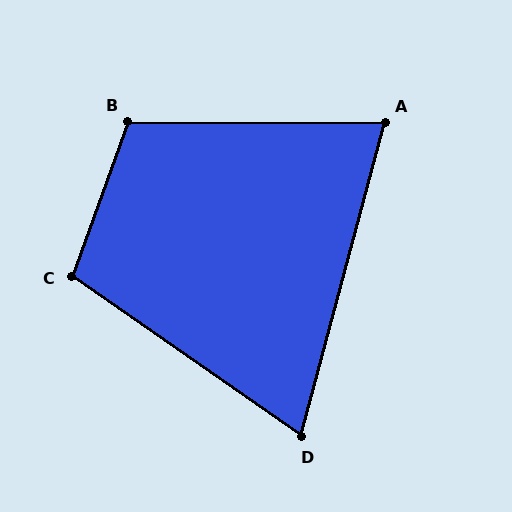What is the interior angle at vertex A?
Approximately 75 degrees (acute).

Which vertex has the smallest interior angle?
D, at approximately 70 degrees.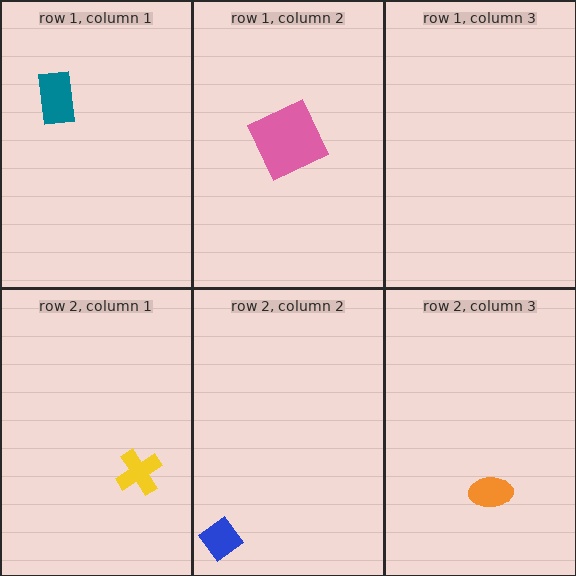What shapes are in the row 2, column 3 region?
The orange ellipse.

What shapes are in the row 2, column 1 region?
The yellow cross.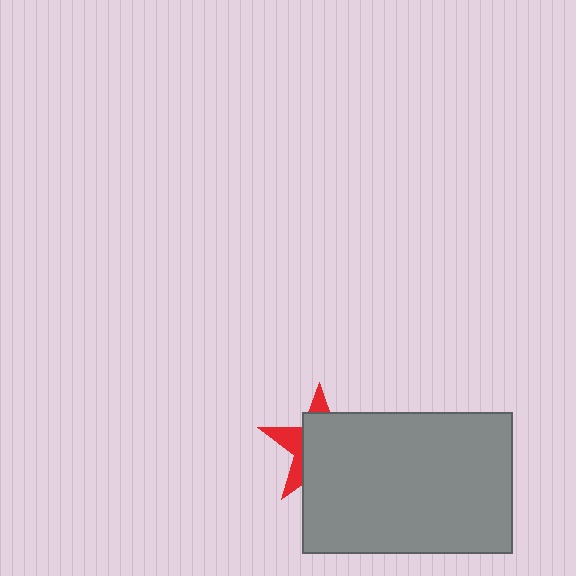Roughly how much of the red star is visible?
A small part of it is visible (roughly 31%).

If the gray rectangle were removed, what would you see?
You would see the complete red star.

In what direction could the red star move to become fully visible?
The red star could move toward the upper-left. That would shift it out from behind the gray rectangle entirely.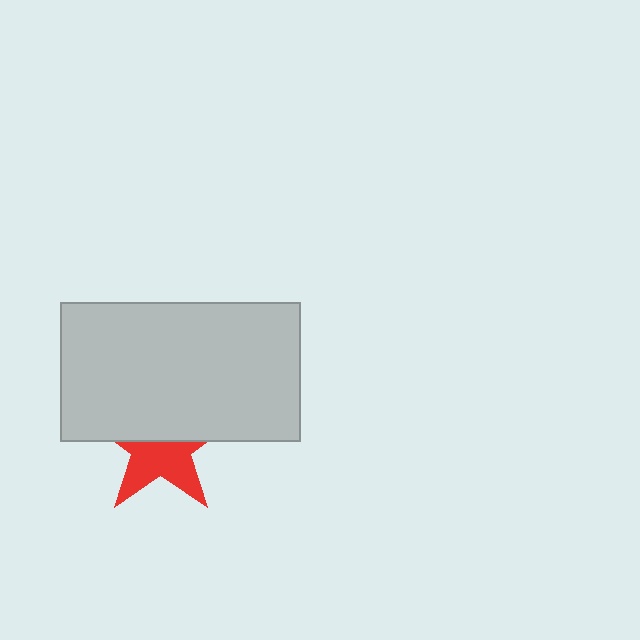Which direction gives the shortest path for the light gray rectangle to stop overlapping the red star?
Moving up gives the shortest separation.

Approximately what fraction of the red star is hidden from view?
Roughly 51% of the red star is hidden behind the light gray rectangle.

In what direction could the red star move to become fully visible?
The red star could move down. That would shift it out from behind the light gray rectangle entirely.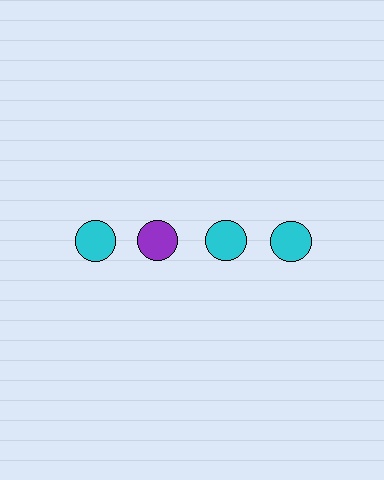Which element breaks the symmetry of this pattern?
The purple circle in the top row, second from left column breaks the symmetry. All other shapes are cyan circles.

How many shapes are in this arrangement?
There are 4 shapes arranged in a grid pattern.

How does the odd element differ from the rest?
It has a different color: purple instead of cyan.